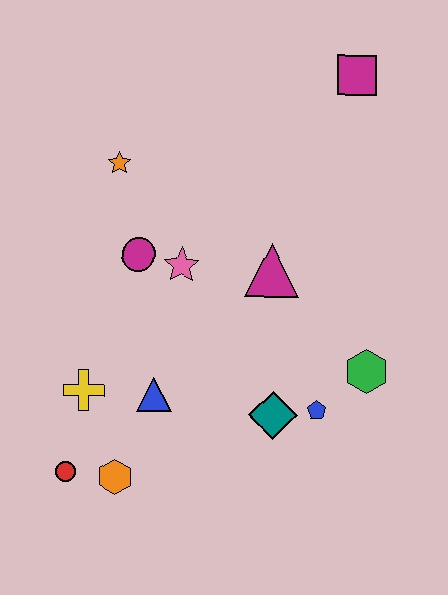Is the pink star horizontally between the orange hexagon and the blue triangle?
No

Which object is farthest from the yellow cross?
The magenta square is farthest from the yellow cross.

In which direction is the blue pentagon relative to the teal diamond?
The blue pentagon is to the right of the teal diamond.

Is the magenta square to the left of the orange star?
No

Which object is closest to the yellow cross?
The blue triangle is closest to the yellow cross.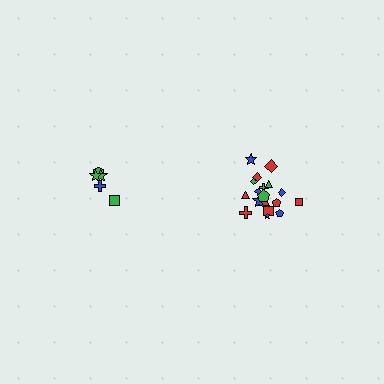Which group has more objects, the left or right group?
The right group.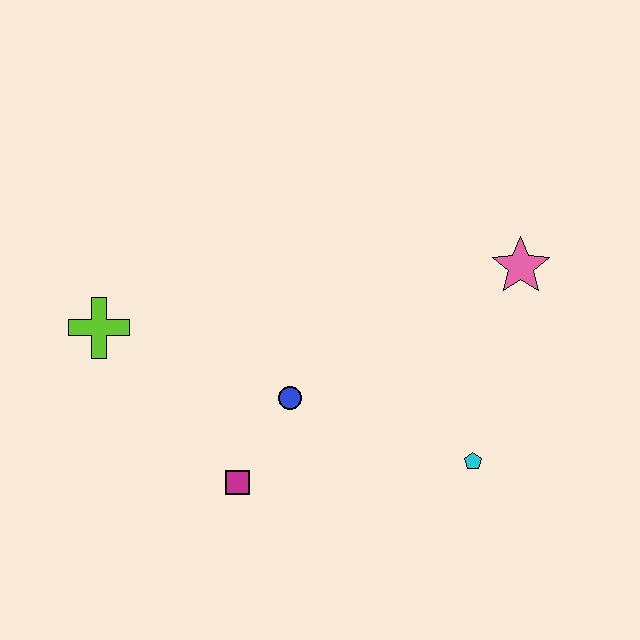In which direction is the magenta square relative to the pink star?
The magenta square is to the left of the pink star.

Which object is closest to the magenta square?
The blue circle is closest to the magenta square.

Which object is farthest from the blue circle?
The pink star is farthest from the blue circle.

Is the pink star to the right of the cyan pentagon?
Yes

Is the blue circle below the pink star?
Yes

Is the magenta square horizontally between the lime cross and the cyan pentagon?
Yes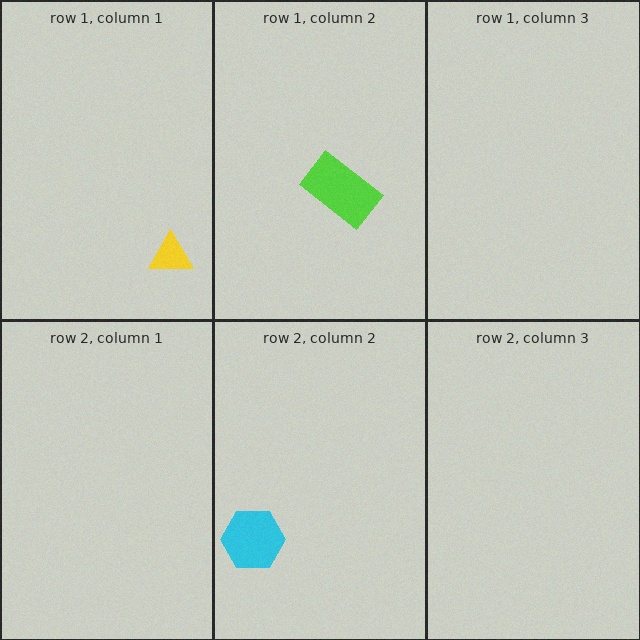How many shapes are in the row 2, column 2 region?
1.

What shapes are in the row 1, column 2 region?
The lime rectangle.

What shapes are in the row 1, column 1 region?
The yellow triangle.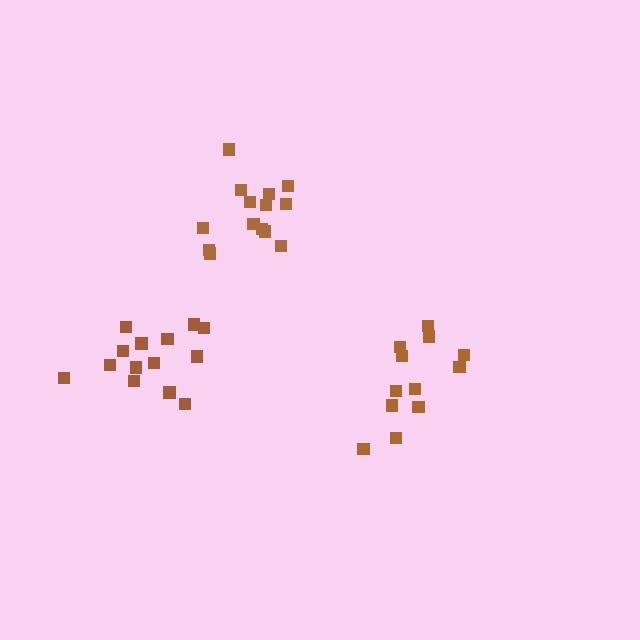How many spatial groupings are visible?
There are 3 spatial groupings.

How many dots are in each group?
Group 1: 14 dots, Group 2: 12 dots, Group 3: 14 dots (40 total).